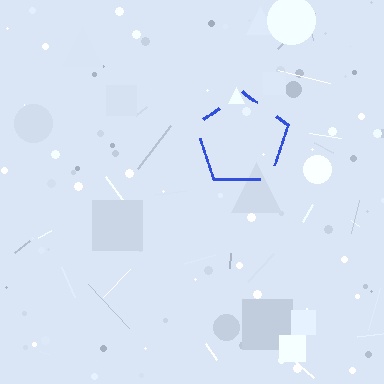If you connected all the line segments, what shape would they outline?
They would outline a pentagon.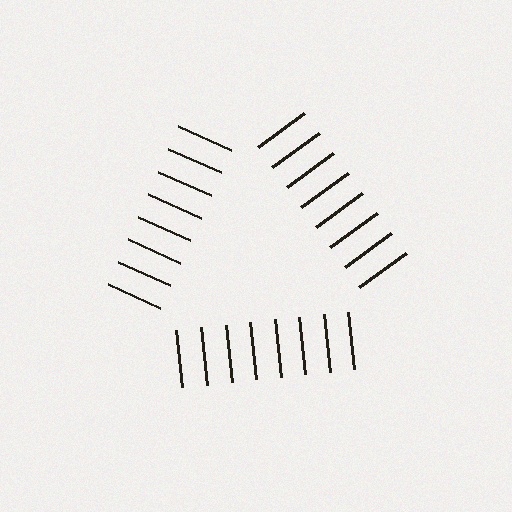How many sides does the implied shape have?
3 sides — the line-ends trace a triangle.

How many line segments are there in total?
24 — 8 along each of the 3 edges.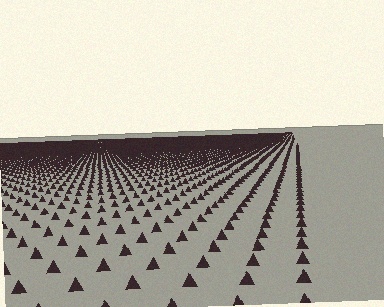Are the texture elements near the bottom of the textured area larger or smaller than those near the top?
Larger. Near the bottom, elements are closer to the viewer and appear at a bigger on-screen size.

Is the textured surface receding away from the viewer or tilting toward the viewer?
The surface is receding away from the viewer. Texture elements get smaller and denser toward the top.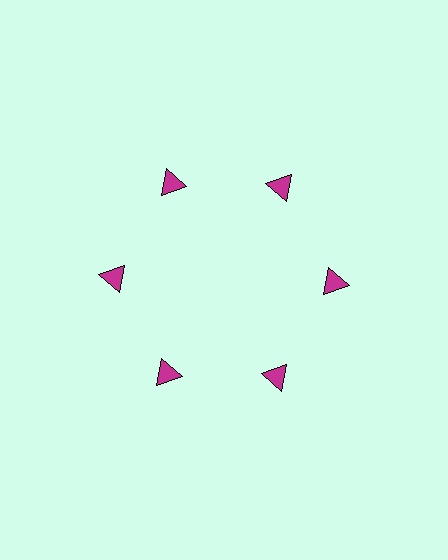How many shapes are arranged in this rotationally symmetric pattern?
There are 6 shapes, arranged in 6 groups of 1.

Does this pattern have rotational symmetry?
Yes, this pattern has 6-fold rotational symmetry. It looks the same after rotating 60 degrees around the center.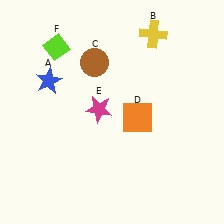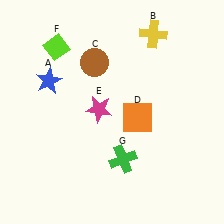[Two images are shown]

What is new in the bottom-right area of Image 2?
A green cross (G) was added in the bottom-right area of Image 2.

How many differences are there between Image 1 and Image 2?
There is 1 difference between the two images.